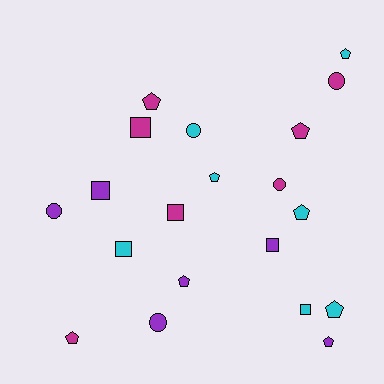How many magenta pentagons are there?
There are 3 magenta pentagons.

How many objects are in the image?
There are 20 objects.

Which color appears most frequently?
Magenta, with 7 objects.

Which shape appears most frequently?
Pentagon, with 9 objects.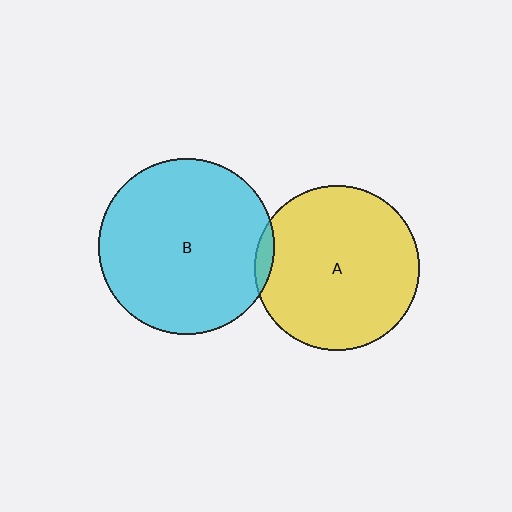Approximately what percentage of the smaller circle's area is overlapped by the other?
Approximately 5%.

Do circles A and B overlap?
Yes.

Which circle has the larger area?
Circle B (cyan).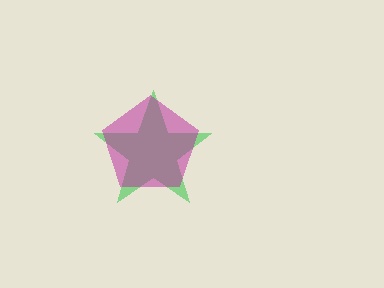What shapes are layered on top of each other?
The layered shapes are: a green star, a magenta pentagon.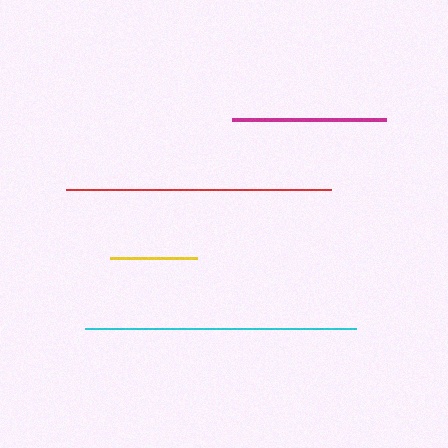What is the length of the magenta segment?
The magenta segment is approximately 154 pixels long.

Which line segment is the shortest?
The yellow line is the shortest at approximately 88 pixels.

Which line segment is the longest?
The cyan line is the longest at approximately 271 pixels.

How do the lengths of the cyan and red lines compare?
The cyan and red lines are approximately the same length.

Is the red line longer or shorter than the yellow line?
The red line is longer than the yellow line.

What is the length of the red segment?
The red segment is approximately 265 pixels long.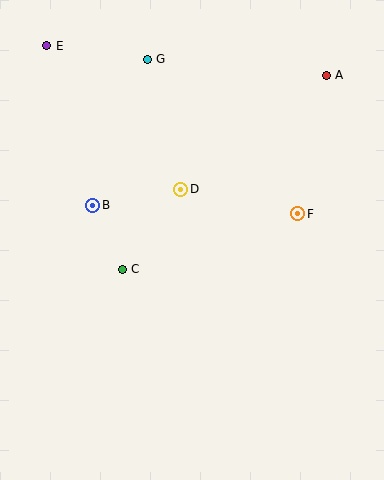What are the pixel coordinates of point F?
Point F is at (298, 214).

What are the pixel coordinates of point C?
Point C is at (122, 269).